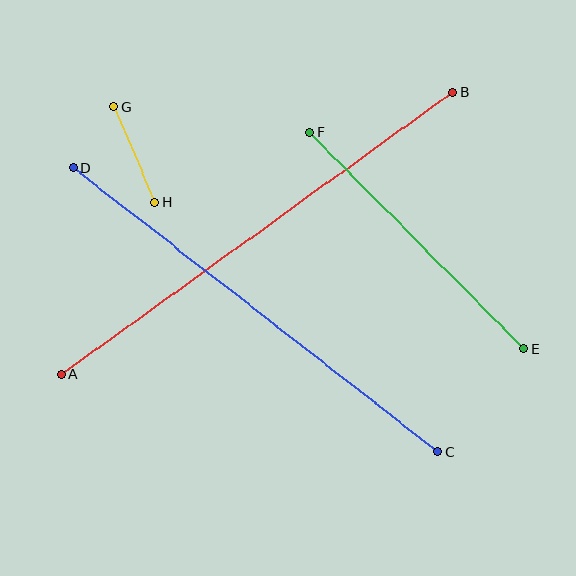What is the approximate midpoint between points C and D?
The midpoint is at approximately (255, 310) pixels.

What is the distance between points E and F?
The distance is approximately 304 pixels.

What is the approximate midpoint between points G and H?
The midpoint is at approximately (134, 154) pixels.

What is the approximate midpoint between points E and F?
The midpoint is at approximately (417, 241) pixels.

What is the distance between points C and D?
The distance is approximately 463 pixels.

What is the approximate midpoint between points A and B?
The midpoint is at approximately (257, 233) pixels.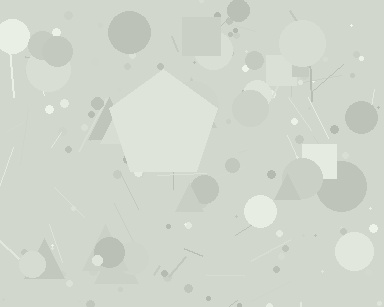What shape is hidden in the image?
A pentagon is hidden in the image.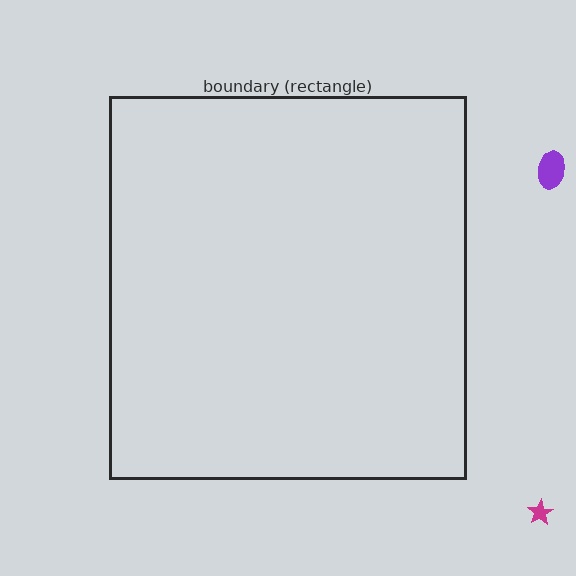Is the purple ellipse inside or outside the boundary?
Outside.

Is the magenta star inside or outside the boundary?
Outside.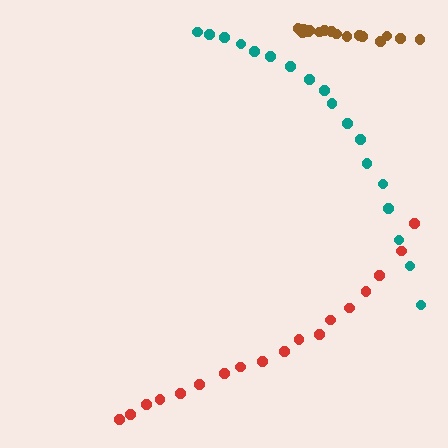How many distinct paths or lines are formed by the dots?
There are 3 distinct paths.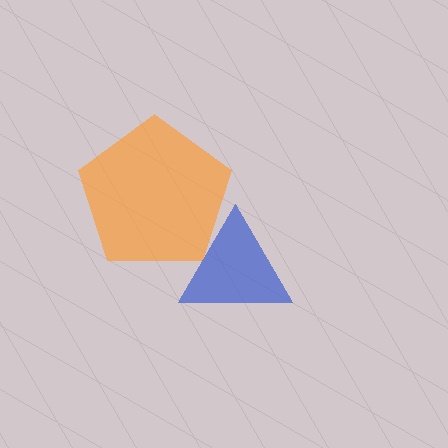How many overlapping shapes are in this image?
There are 2 overlapping shapes in the image.